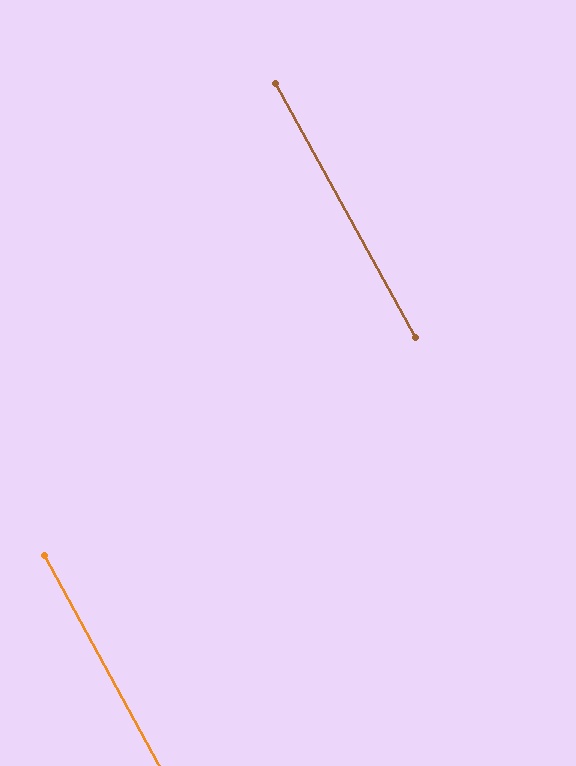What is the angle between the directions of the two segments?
Approximately 0 degrees.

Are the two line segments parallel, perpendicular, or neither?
Parallel — their directions differ by only 0.2°.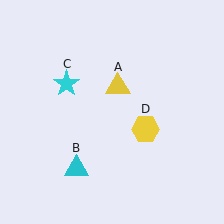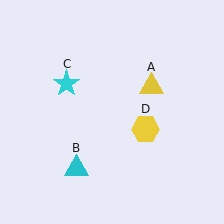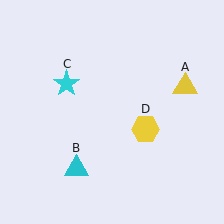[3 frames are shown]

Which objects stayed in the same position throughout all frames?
Cyan triangle (object B) and cyan star (object C) and yellow hexagon (object D) remained stationary.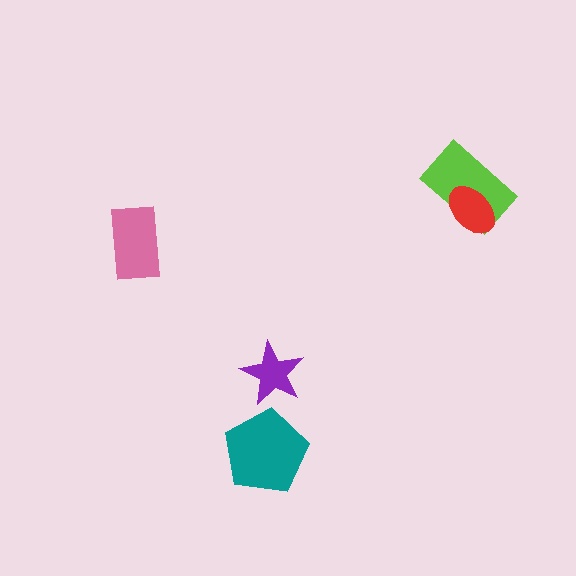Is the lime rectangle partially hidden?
Yes, it is partially covered by another shape.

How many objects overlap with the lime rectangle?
1 object overlaps with the lime rectangle.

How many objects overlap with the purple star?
0 objects overlap with the purple star.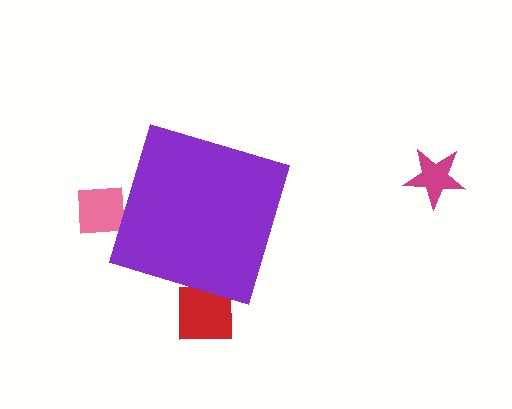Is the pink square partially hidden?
Yes, the pink square is partially hidden behind the purple diamond.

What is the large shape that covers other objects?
A purple diamond.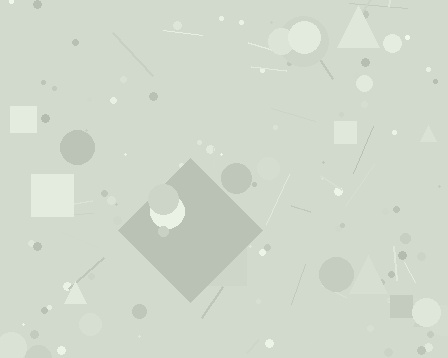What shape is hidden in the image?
A diamond is hidden in the image.